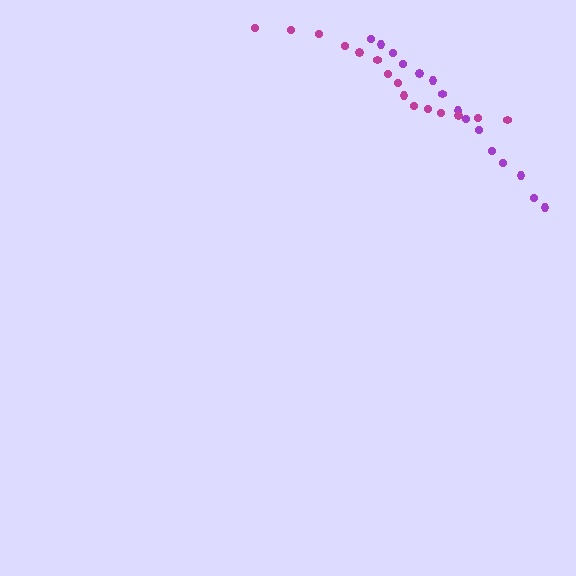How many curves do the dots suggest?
There are 2 distinct paths.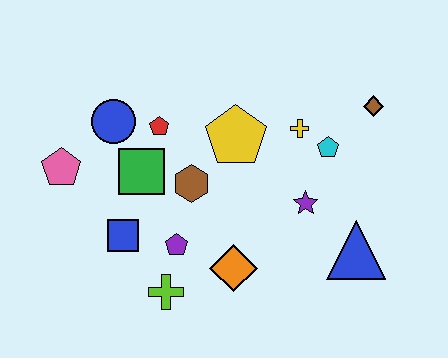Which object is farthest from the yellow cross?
The pink pentagon is farthest from the yellow cross.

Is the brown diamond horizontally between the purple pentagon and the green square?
No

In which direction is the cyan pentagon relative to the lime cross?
The cyan pentagon is to the right of the lime cross.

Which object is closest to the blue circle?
The red pentagon is closest to the blue circle.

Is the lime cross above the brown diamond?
No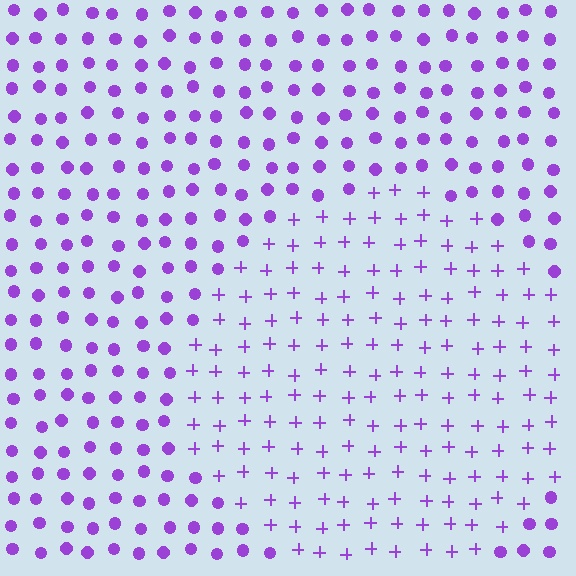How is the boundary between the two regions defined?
The boundary is defined by a change in element shape: plus signs inside vs. circles outside. All elements share the same color and spacing.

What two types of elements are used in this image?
The image uses plus signs inside the circle region and circles outside it.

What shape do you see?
I see a circle.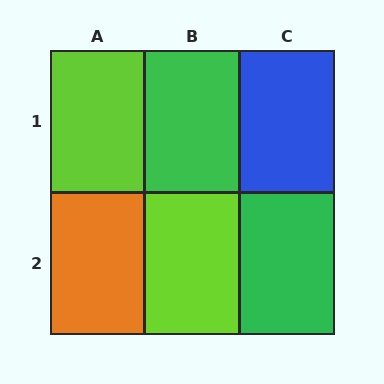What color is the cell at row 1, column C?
Blue.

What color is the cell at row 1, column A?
Lime.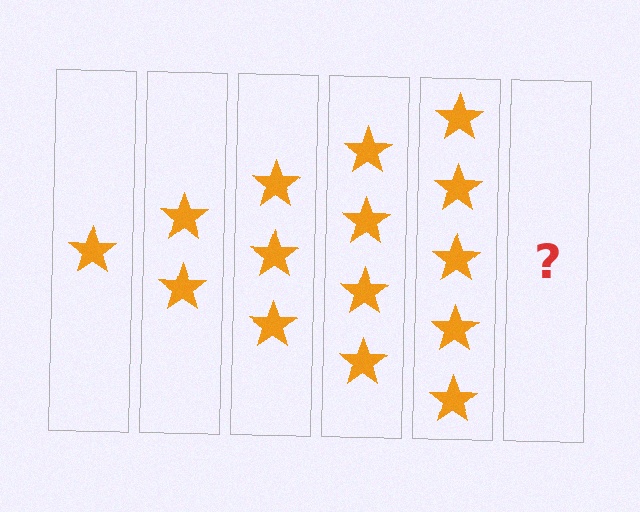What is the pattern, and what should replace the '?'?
The pattern is that each step adds one more star. The '?' should be 6 stars.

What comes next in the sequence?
The next element should be 6 stars.